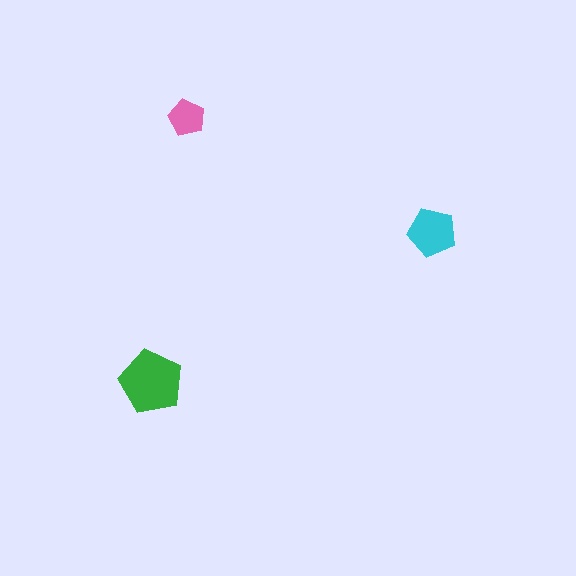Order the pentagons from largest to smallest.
the green one, the cyan one, the pink one.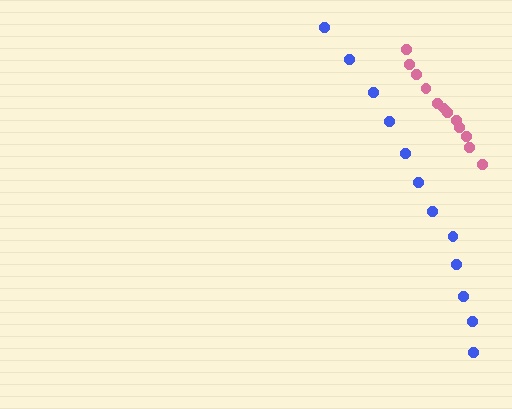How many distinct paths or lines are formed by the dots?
There are 2 distinct paths.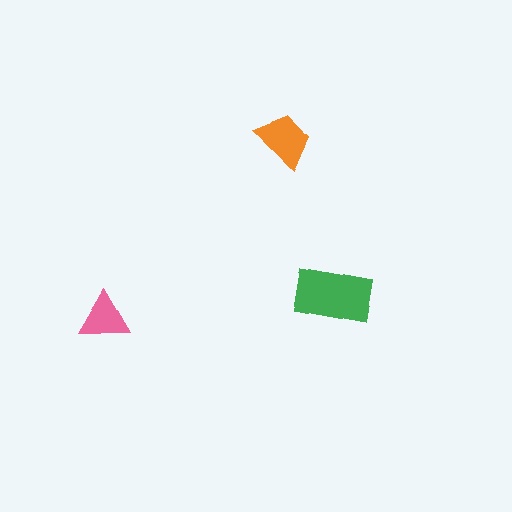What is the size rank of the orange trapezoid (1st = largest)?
2nd.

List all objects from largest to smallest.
The green rectangle, the orange trapezoid, the pink triangle.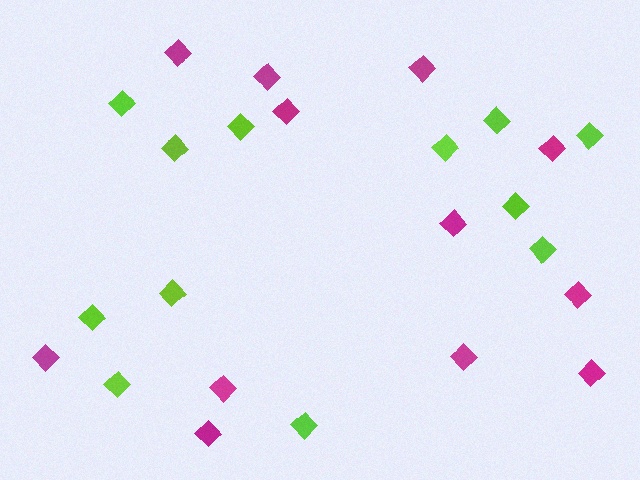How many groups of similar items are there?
There are 2 groups: one group of lime diamonds (12) and one group of magenta diamonds (12).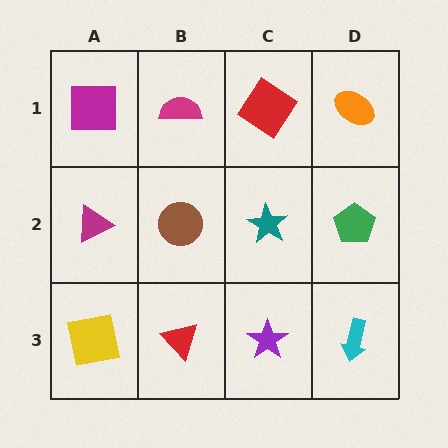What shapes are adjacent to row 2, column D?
An orange ellipse (row 1, column D), a cyan arrow (row 3, column D), a teal star (row 2, column C).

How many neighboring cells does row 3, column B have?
3.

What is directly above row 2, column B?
A magenta semicircle.